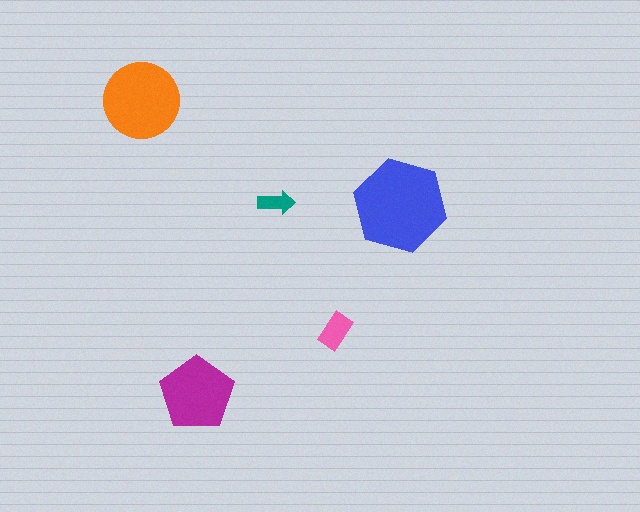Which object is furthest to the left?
The orange circle is leftmost.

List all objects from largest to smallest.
The blue hexagon, the orange circle, the magenta pentagon, the pink rectangle, the teal arrow.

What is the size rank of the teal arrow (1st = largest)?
5th.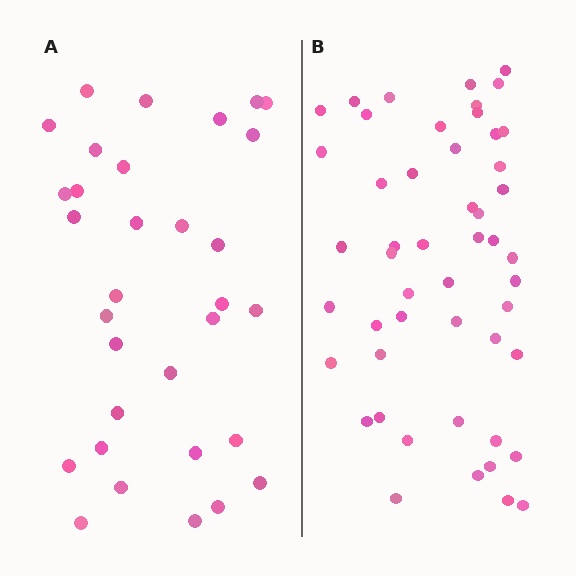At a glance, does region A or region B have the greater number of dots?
Region B (the right region) has more dots.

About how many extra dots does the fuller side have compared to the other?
Region B has approximately 20 more dots than region A.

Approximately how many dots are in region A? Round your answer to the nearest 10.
About 30 dots. (The exact count is 32, which rounds to 30.)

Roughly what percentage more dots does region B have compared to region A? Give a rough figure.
About 55% more.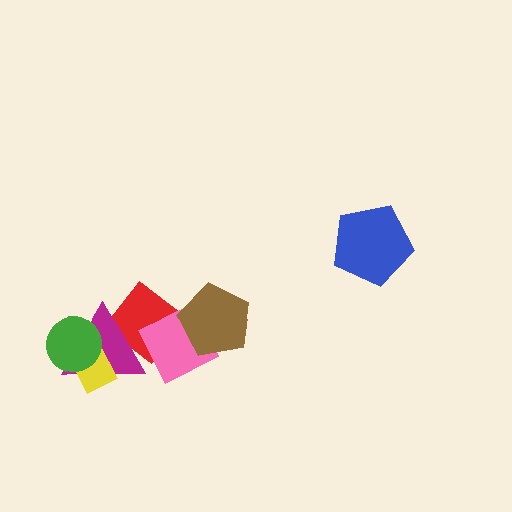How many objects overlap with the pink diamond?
3 objects overlap with the pink diamond.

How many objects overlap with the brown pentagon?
1 object overlaps with the brown pentagon.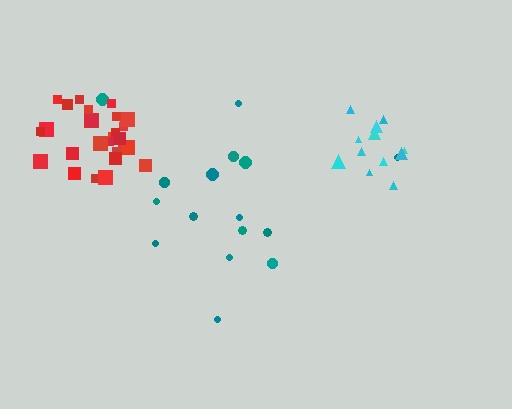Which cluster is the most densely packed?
Red.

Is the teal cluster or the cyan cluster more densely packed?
Cyan.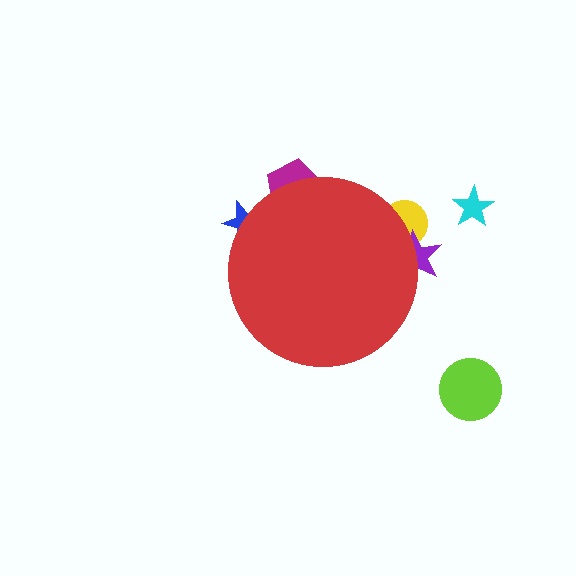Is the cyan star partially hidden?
No, the cyan star is fully visible.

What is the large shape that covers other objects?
A red circle.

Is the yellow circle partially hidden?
Yes, the yellow circle is partially hidden behind the red circle.